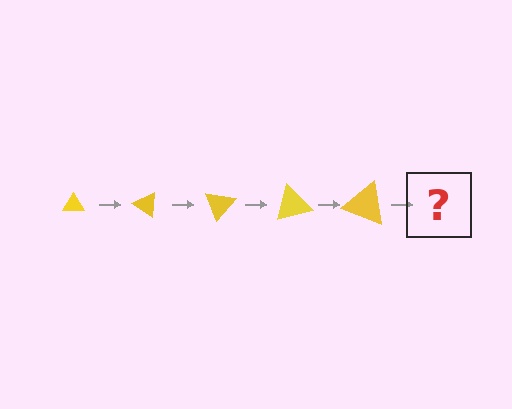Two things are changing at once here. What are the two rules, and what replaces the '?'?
The two rules are that the triangle grows larger each step and it rotates 35 degrees each step. The '?' should be a triangle, larger than the previous one and rotated 175 degrees from the start.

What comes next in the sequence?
The next element should be a triangle, larger than the previous one and rotated 175 degrees from the start.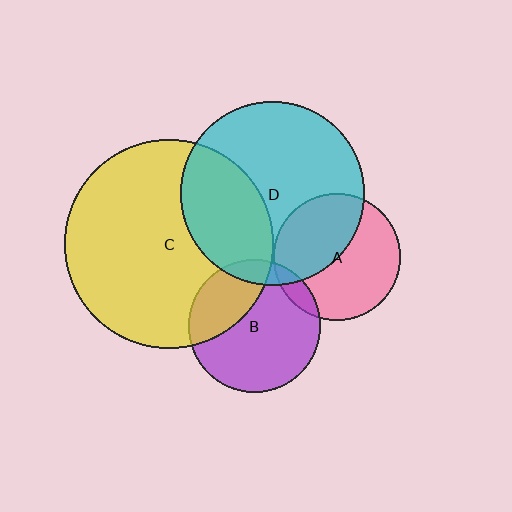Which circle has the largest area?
Circle C (yellow).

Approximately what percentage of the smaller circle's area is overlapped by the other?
Approximately 30%.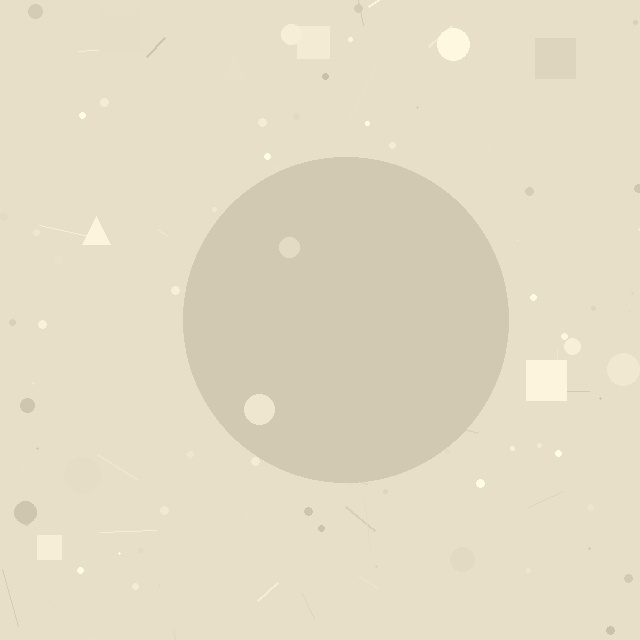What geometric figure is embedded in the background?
A circle is embedded in the background.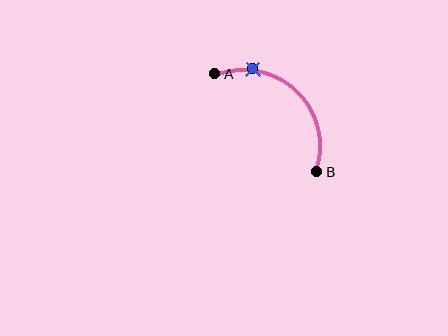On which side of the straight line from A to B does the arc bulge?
The arc bulges above and to the right of the straight line connecting A and B.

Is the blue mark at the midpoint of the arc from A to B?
No. The blue mark lies on the arc but is closer to endpoint A. The arc midpoint would be at the point on the curve equidistant along the arc from both A and B.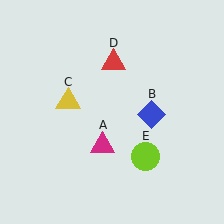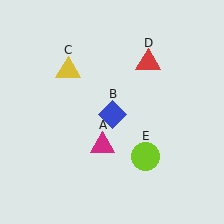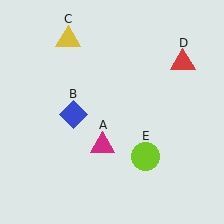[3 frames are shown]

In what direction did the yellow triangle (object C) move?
The yellow triangle (object C) moved up.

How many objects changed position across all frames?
3 objects changed position: blue diamond (object B), yellow triangle (object C), red triangle (object D).